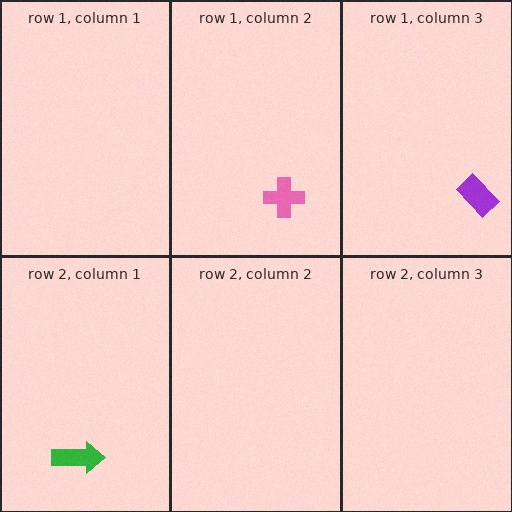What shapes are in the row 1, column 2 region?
The pink cross.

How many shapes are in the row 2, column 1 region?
1.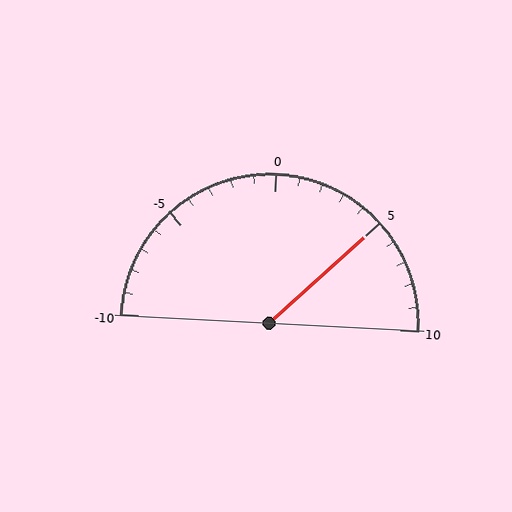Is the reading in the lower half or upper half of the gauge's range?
The reading is in the upper half of the range (-10 to 10).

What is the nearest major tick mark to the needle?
The nearest major tick mark is 5.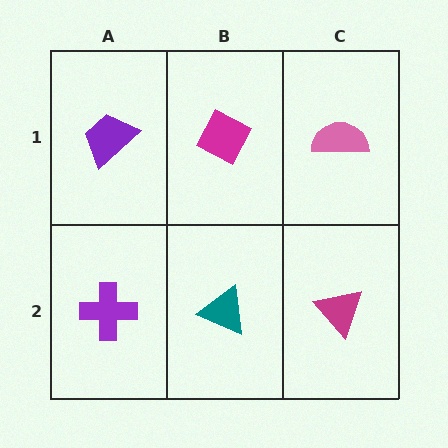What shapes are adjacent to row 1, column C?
A magenta triangle (row 2, column C), a magenta diamond (row 1, column B).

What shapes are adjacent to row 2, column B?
A magenta diamond (row 1, column B), a purple cross (row 2, column A), a magenta triangle (row 2, column C).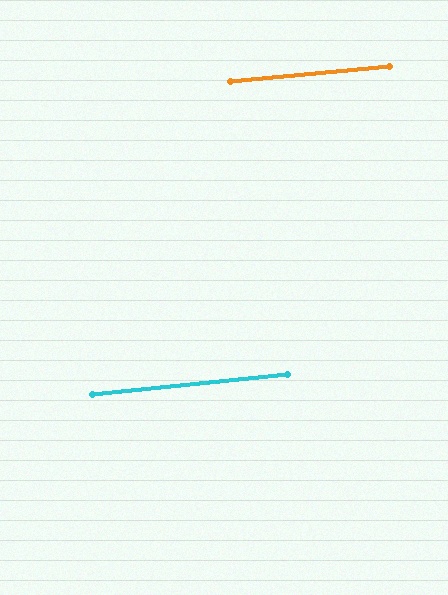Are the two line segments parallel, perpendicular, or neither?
Parallel — their directions differ by only 0.0°.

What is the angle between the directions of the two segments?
Approximately 0 degrees.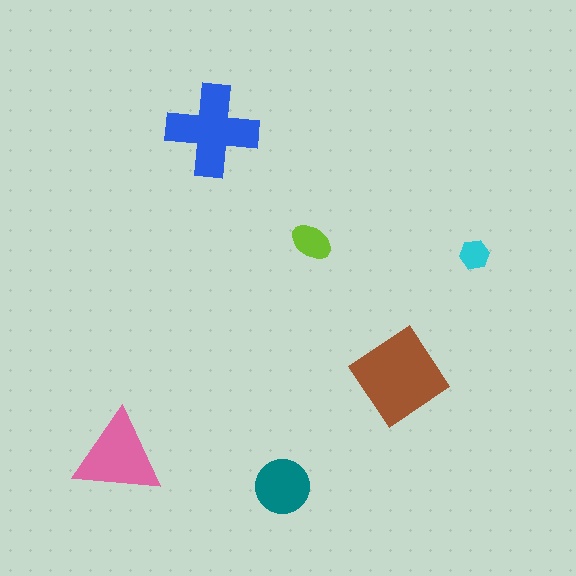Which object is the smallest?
The cyan hexagon.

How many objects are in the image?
There are 6 objects in the image.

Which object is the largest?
The brown diamond.